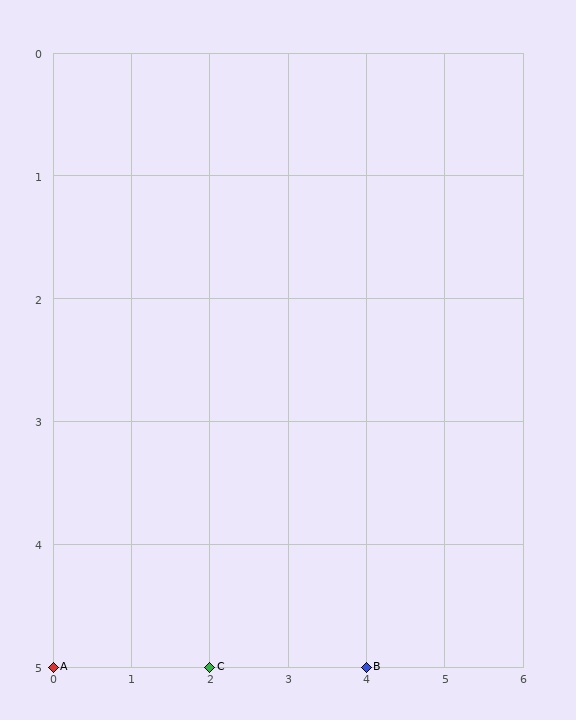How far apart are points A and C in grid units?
Points A and C are 2 columns apart.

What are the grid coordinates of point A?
Point A is at grid coordinates (0, 5).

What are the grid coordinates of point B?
Point B is at grid coordinates (4, 5).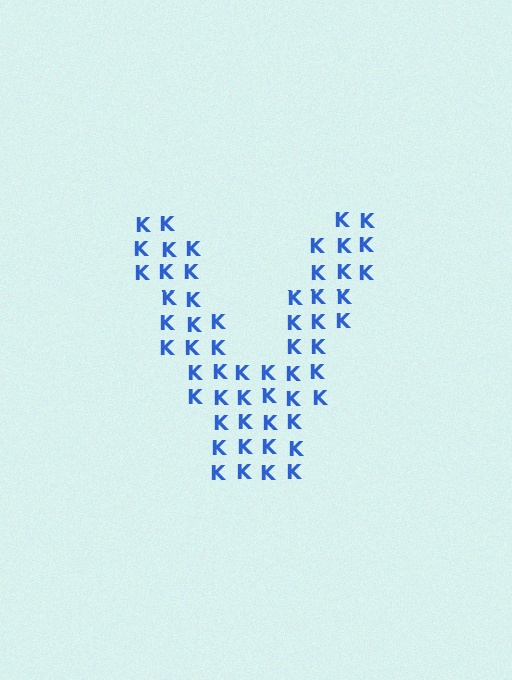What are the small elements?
The small elements are letter K's.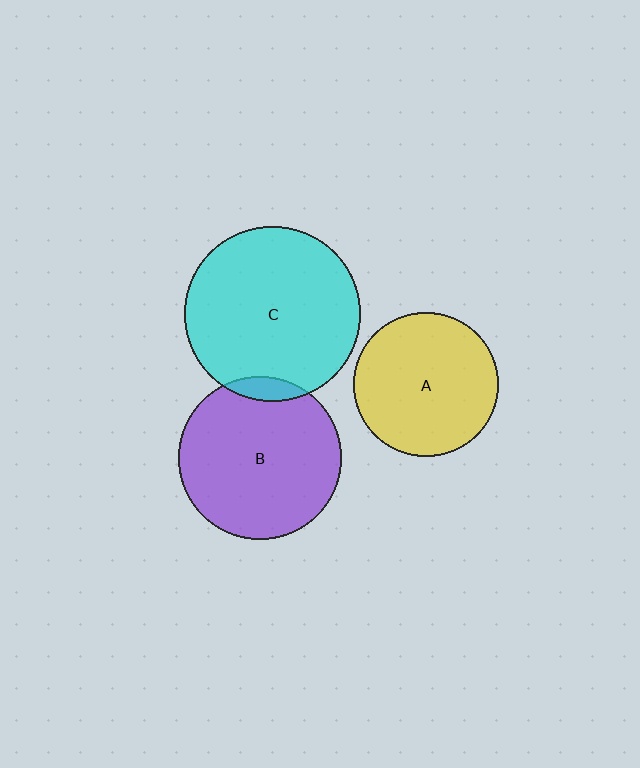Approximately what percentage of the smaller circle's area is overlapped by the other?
Approximately 5%.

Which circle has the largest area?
Circle C (cyan).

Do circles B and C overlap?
Yes.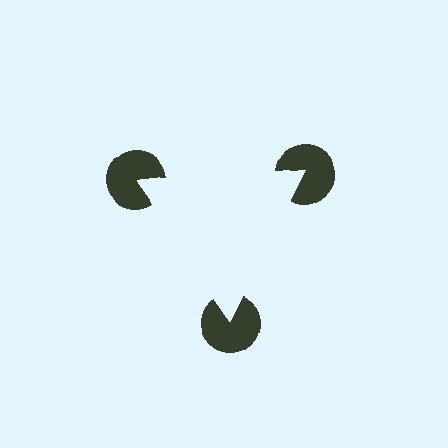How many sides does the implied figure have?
3 sides.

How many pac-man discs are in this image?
There are 3 — one at each vertex of the illusory triangle.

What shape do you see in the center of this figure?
An illusory triangle — its edges are inferred from the aligned wedge cuts in the pac-man discs, not physically drawn.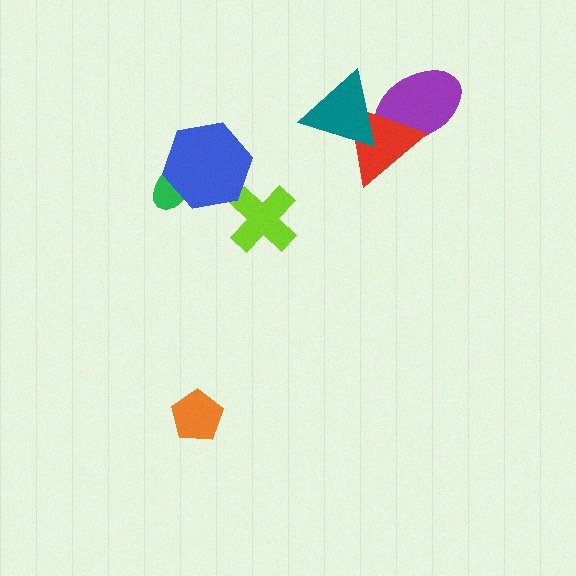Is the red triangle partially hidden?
Yes, it is partially covered by another shape.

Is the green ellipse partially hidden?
Yes, it is partially covered by another shape.